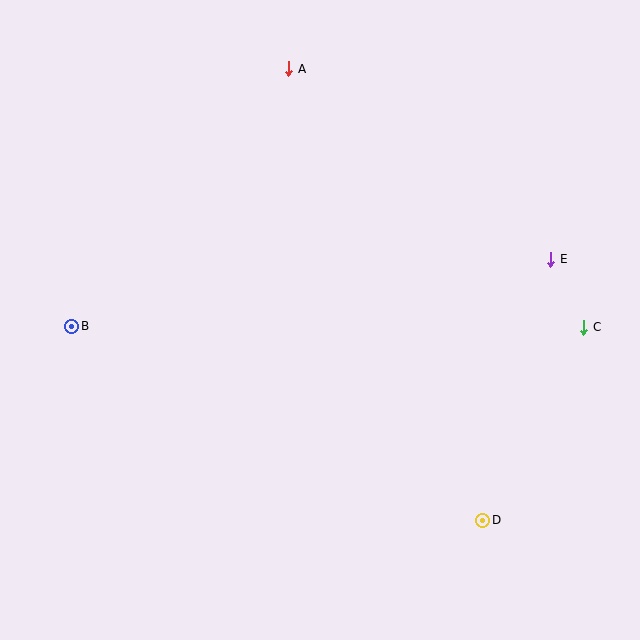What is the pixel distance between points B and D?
The distance between B and D is 455 pixels.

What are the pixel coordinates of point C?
Point C is at (584, 327).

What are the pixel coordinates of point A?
Point A is at (289, 69).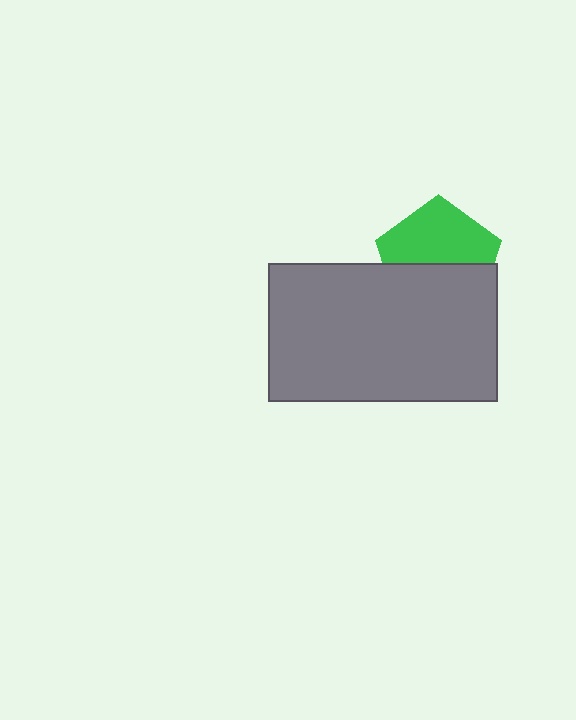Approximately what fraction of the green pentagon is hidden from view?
Roughly 46% of the green pentagon is hidden behind the gray rectangle.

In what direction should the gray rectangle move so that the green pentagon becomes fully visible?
The gray rectangle should move down. That is the shortest direction to clear the overlap and leave the green pentagon fully visible.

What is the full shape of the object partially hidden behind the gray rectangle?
The partially hidden object is a green pentagon.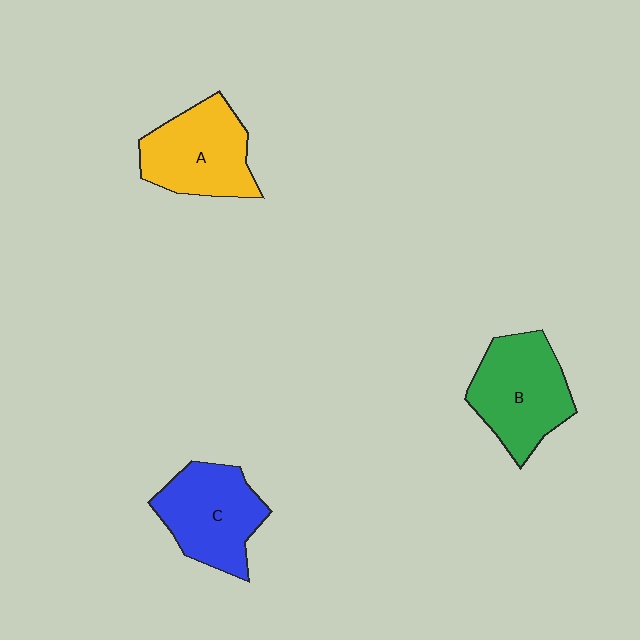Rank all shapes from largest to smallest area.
From largest to smallest: B (green), C (blue), A (yellow).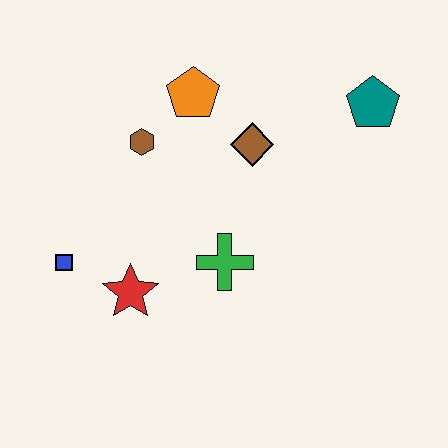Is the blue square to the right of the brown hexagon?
No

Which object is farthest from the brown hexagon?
The teal pentagon is farthest from the brown hexagon.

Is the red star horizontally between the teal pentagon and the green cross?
No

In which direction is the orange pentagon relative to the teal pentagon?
The orange pentagon is to the left of the teal pentagon.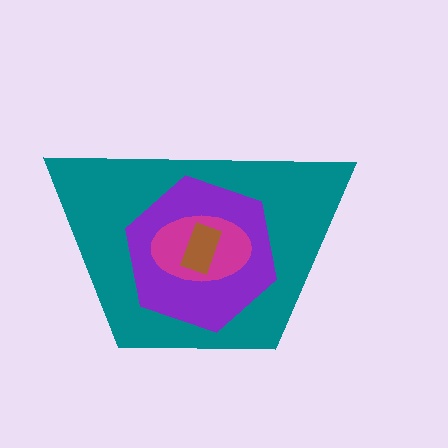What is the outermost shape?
The teal trapezoid.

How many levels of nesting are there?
4.